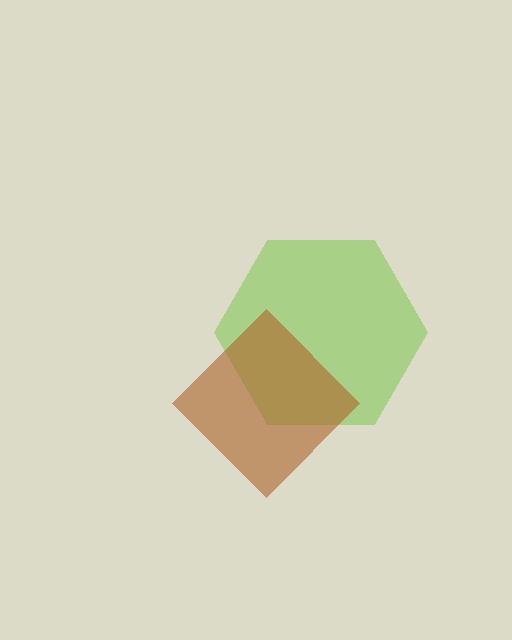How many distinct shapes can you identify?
There are 2 distinct shapes: a lime hexagon, a brown diamond.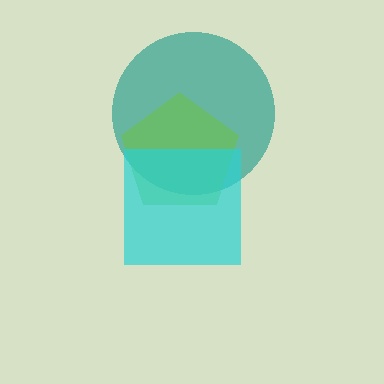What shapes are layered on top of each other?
The layered shapes are: a teal circle, a lime pentagon, a cyan square.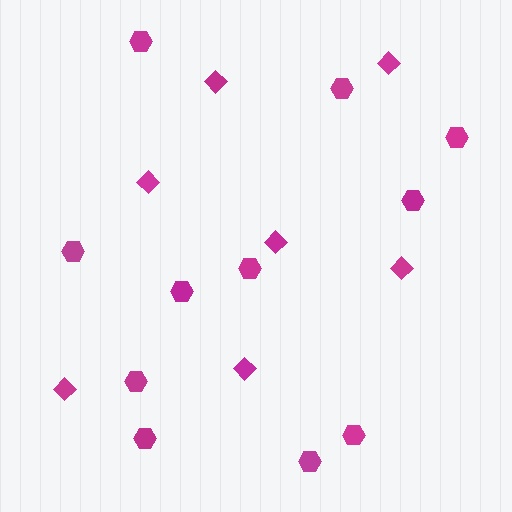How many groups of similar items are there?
There are 2 groups: one group of hexagons (11) and one group of diamonds (7).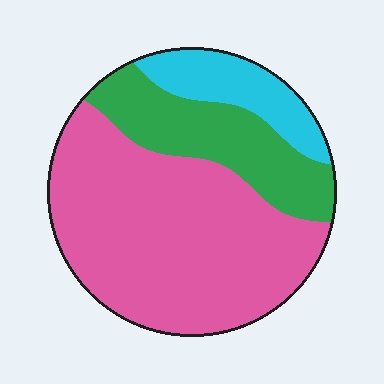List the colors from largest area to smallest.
From largest to smallest: pink, green, cyan.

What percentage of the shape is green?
Green covers about 25% of the shape.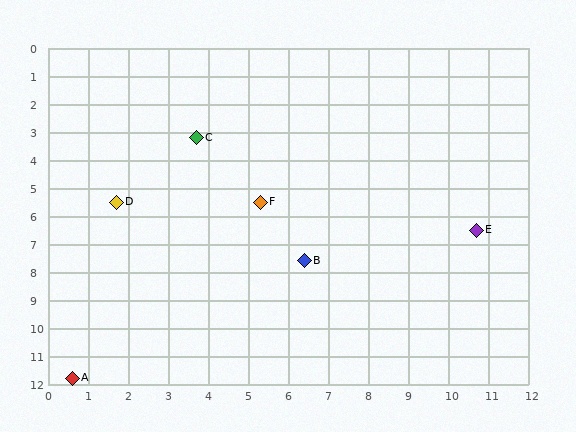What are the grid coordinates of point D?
Point D is at approximately (1.7, 5.5).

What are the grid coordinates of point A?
Point A is at approximately (0.6, 11.8).